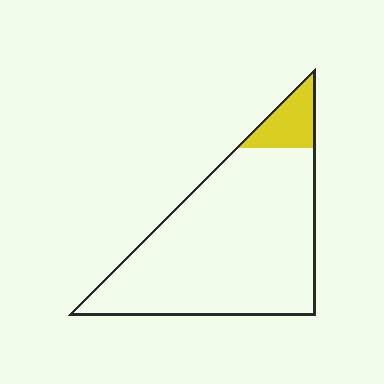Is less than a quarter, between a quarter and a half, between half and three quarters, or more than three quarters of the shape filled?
Less than a quarter.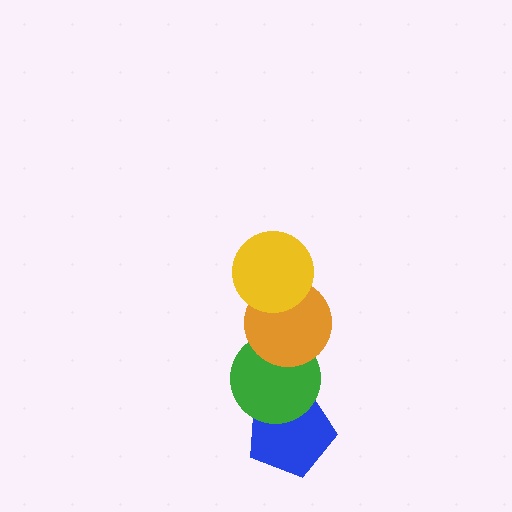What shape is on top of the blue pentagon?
The green circle is on top of the blue pentagon.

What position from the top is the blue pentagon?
The blue pentagon is 4th from the top.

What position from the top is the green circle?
The green circle is 3rd from the top.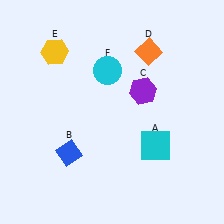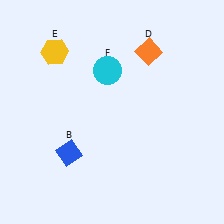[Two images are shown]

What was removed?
The purple hexagon (C), the cyan square (A) were removed in Image 2.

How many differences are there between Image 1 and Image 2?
There are 2 differences between the two images.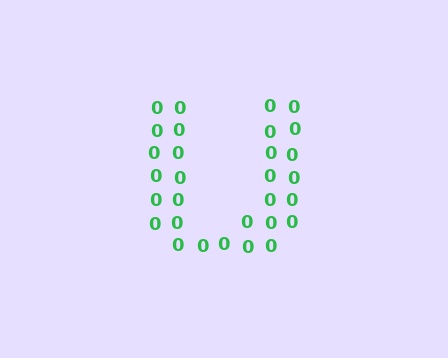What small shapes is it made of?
It is made of small digit 0's.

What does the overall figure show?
The overall figure shows the letter U.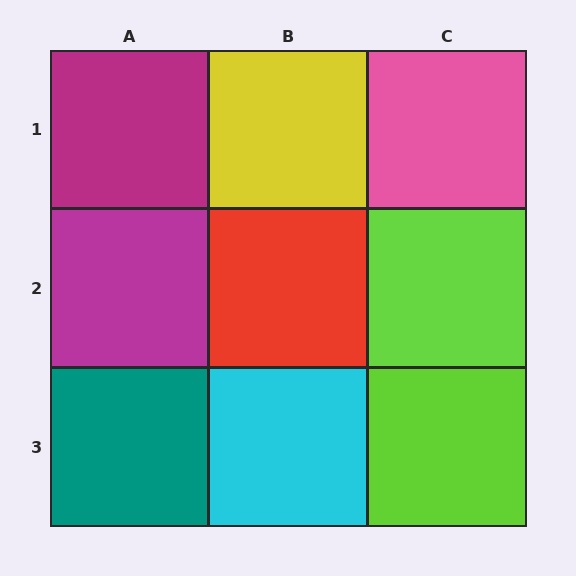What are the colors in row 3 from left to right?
Teal, cyan, lime.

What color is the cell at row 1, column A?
Magenta.